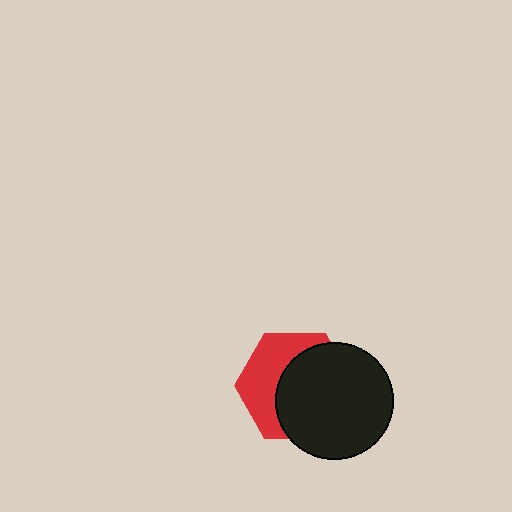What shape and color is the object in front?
The object in front is a black circle.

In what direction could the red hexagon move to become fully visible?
The red hexagon could move left. That would shift it out from behind the black circle entirely.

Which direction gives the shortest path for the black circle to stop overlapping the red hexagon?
Moving right gives the shortest separation.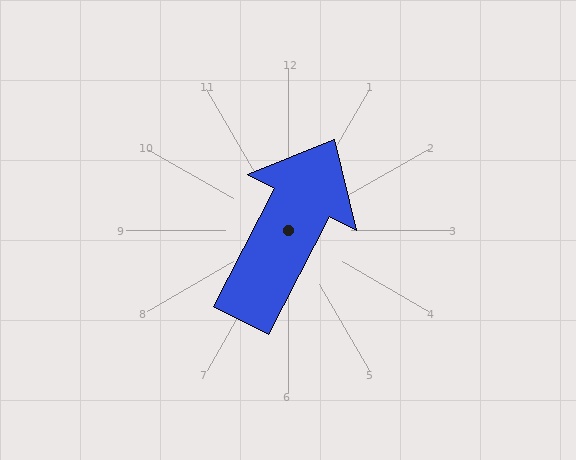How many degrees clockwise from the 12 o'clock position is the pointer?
Approximately 27 degrees.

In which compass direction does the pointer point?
Northeast.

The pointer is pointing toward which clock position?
Roughly 1 o'clock.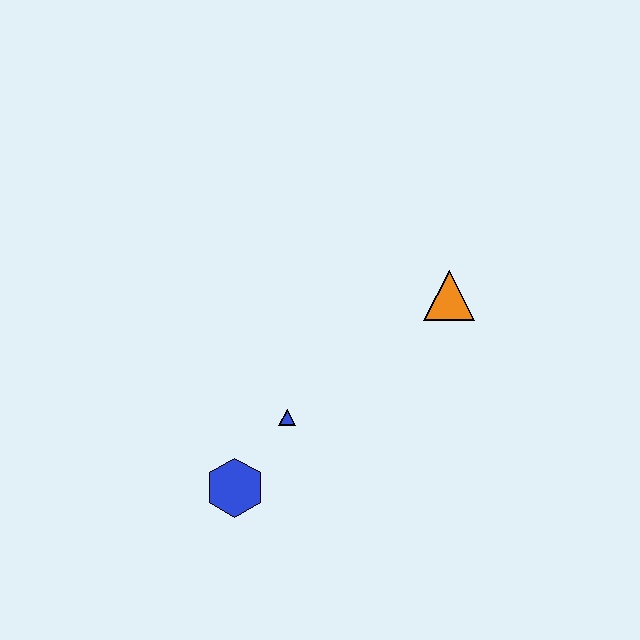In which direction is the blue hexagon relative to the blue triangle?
The blue hexagon is below the blue triangle.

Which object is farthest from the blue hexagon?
The orange triangle is farthest from the blue hexagon.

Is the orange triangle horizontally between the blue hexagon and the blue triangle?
No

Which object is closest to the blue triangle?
The blue hexagon is closest to the blue triangle.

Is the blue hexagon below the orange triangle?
Yes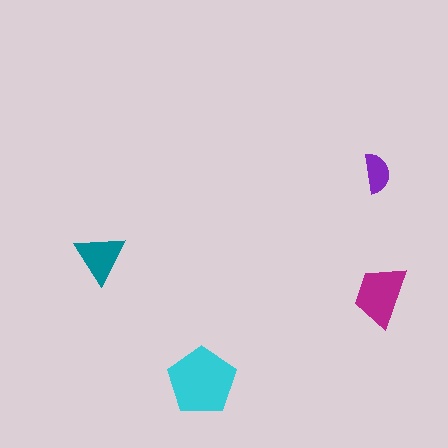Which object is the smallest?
The purple semicircle.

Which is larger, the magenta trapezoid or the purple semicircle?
The magenta trapezoid.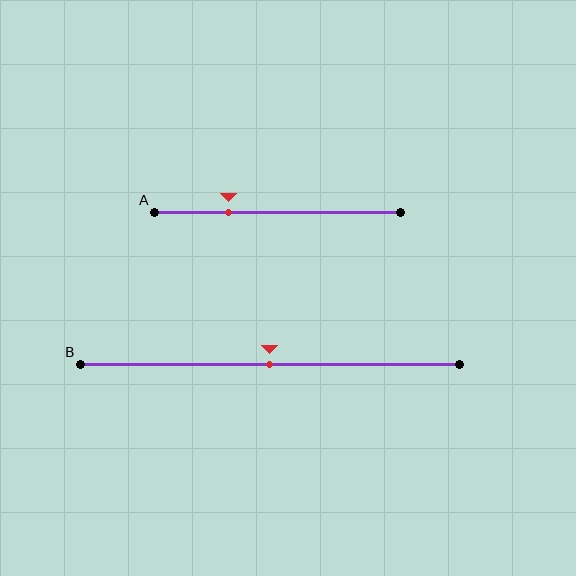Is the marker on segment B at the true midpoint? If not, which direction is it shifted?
Yes, the marker on segment B is at the true midpoint.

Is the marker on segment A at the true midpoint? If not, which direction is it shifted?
No, the marker on segment A is shifted to the left by about 20% of the segment length.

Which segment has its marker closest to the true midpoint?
Segment B has its marker closest to the true midpoint.